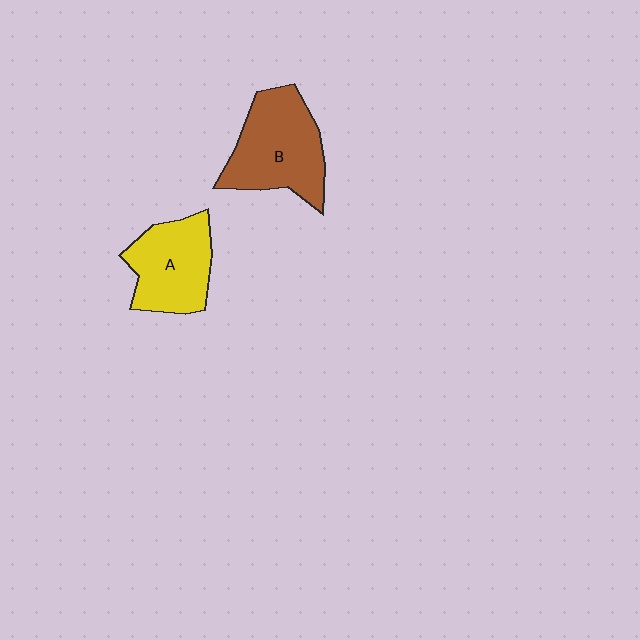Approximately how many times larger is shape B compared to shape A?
Approximately 1.2 times.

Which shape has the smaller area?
Shape A (yellow).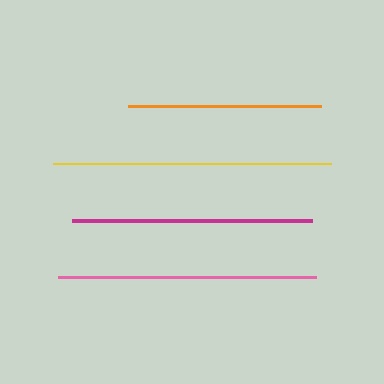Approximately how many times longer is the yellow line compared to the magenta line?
The yellow line is approximately 1.2 times the length of the magenta line.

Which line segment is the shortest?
The orange line is the shortest at approximately 193 pixels.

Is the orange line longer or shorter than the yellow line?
The yellow line is longer than the orange line.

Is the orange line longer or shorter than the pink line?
The pink line is longer than the orange line.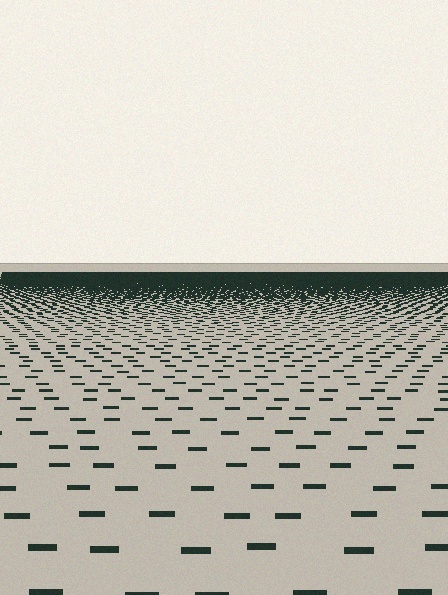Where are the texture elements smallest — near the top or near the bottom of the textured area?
Near the top.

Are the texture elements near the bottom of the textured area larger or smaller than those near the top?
Larger. Near the bottom, elements are closer to the viewer and appear at a bigger on-screen size.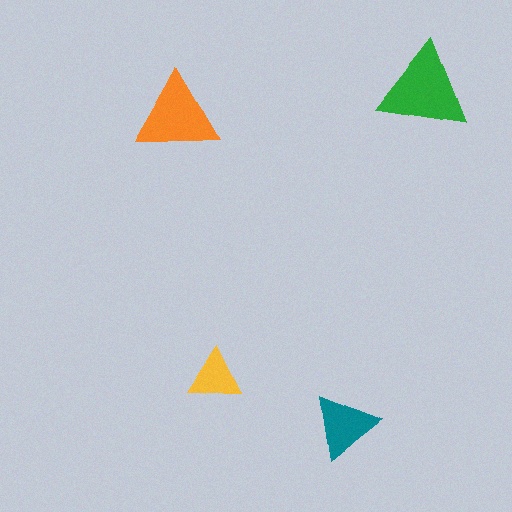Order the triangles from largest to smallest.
the green one, the orange one, the teal one, the yellow one.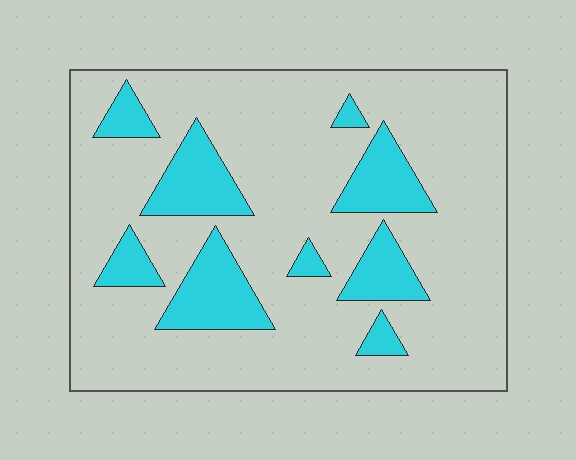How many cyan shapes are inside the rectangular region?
9.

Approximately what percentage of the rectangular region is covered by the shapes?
Approximately 20%.